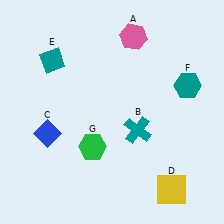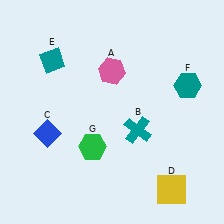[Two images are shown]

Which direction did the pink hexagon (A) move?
The pink hexagon (A) moved down.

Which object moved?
The pink hexagon (A) moved down.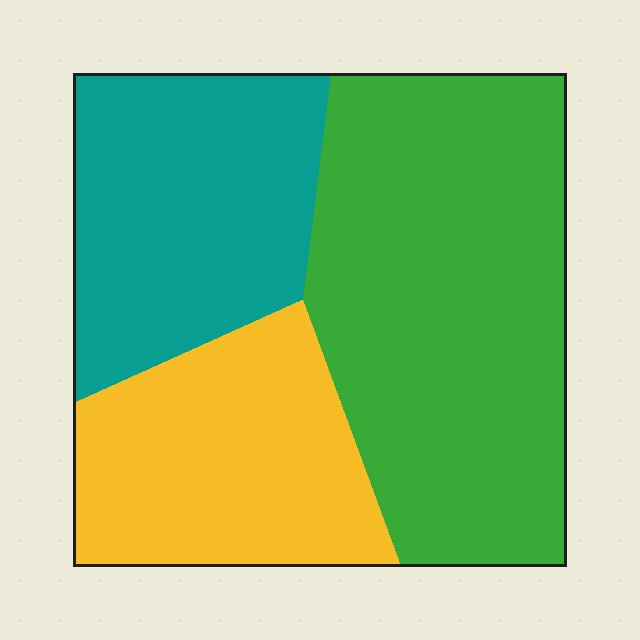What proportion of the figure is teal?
Teal covers around 30% of the figure.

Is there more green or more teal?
Green.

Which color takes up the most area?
Green, at roughly 45%.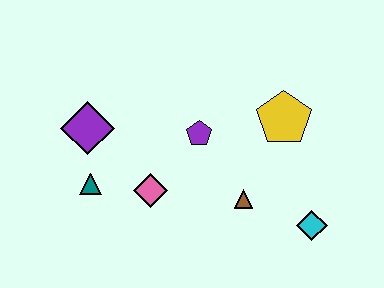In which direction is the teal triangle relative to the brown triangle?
The teal triangle is to the left of the brown triangle.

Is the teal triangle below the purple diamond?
Yes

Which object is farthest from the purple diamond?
The cyan diamond is farthest from the purple diamond.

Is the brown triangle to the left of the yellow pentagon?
Yes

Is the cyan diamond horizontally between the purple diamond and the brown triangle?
No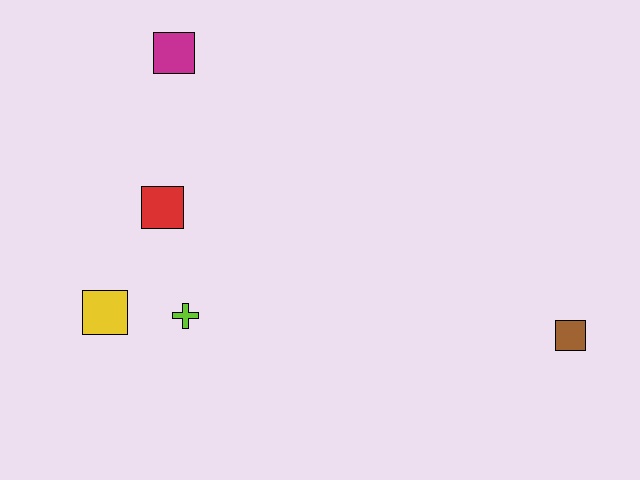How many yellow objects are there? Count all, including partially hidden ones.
There is 1 yellow object.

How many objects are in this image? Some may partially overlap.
There are 5 objects.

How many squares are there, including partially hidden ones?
There are 4 squares.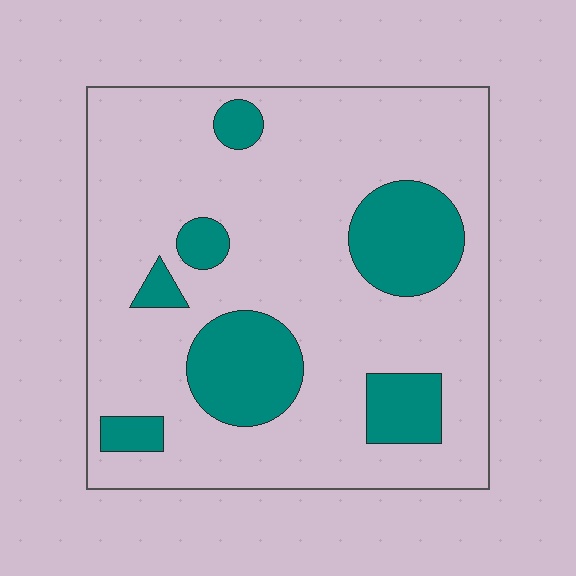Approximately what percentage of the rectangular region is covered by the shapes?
Approximately 20%.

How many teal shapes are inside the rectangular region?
7.